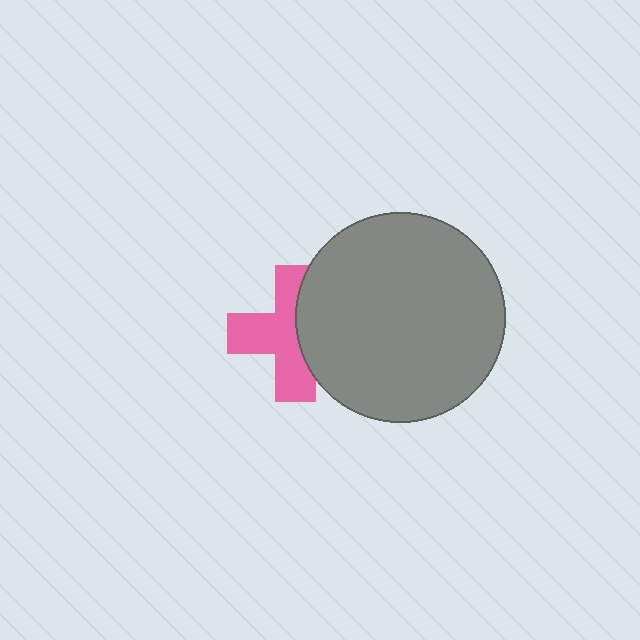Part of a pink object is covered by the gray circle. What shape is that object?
It is a cross.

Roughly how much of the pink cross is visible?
About half of it is visible (roughly 61%).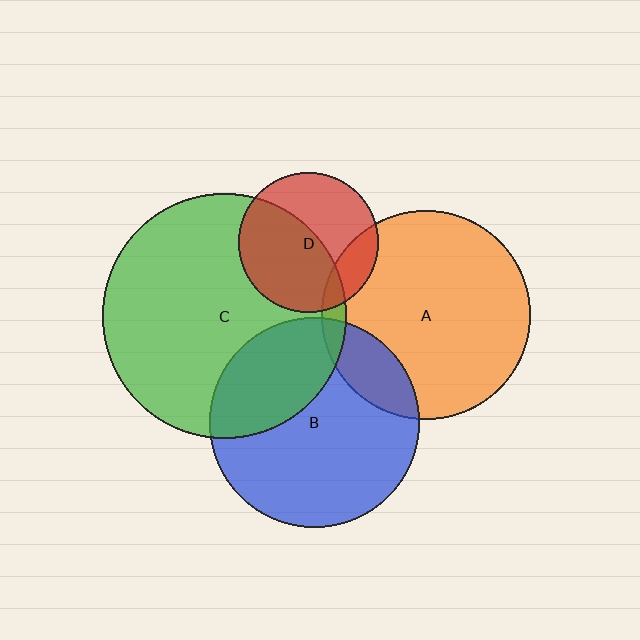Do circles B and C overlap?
Yes.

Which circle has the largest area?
Circle C (green).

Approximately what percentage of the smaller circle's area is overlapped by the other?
Approximately 30%.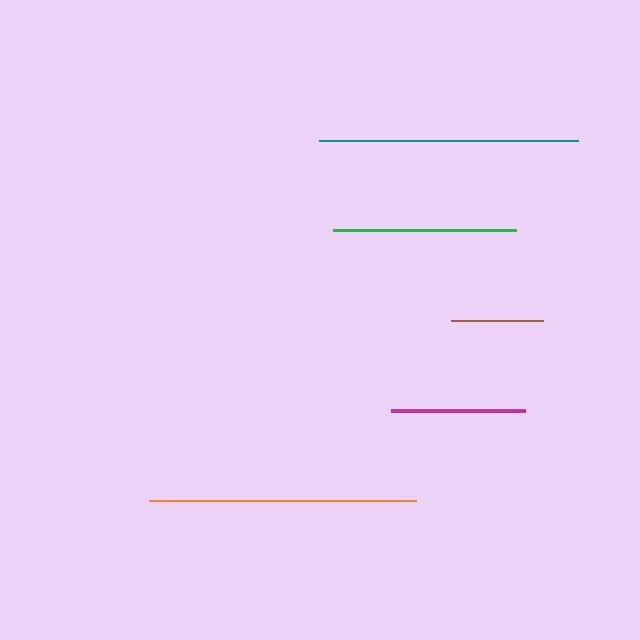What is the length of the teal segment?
The teal segment is approximately 259 pixels long.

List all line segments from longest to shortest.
From longest to shortest: orange, teal, green, magenta, brown.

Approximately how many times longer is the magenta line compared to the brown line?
The magenta line is approximately 1.5 times the length of the brown line.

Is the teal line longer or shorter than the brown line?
The teal line is longer than the brown line.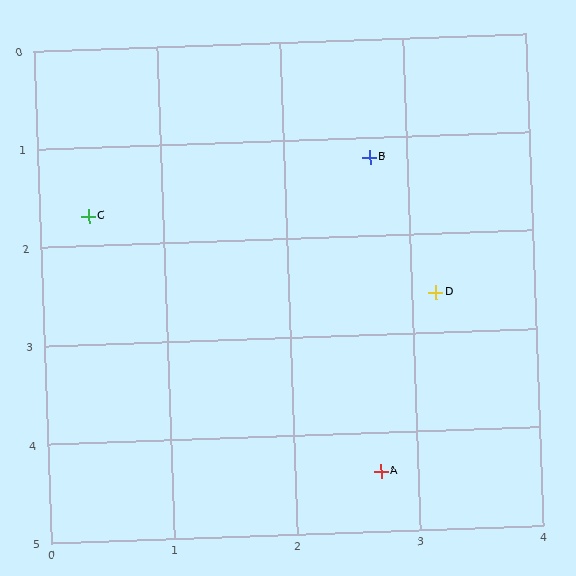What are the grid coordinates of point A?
Point A is at approximately (2.7, 4.4).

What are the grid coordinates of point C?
Point C is at approximately (0.4, 1.7).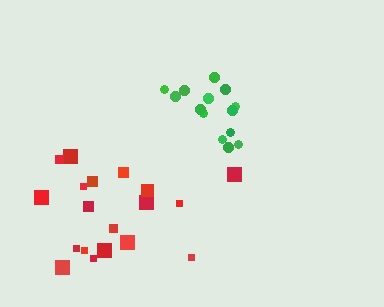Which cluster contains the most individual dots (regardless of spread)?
Red (20).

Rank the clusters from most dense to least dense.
green, red.